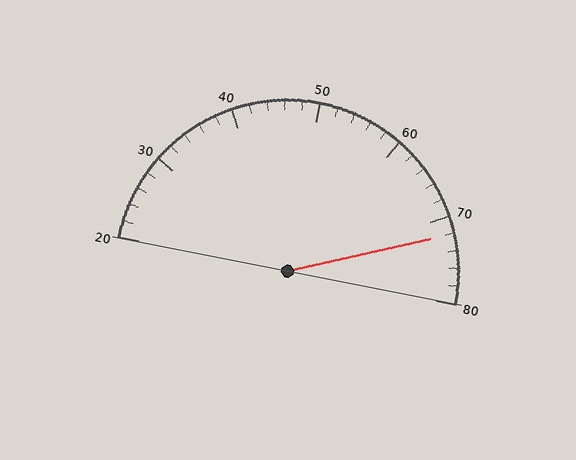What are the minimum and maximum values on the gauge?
The gauge ranges from 20 to 80.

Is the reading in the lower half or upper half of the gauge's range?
The reading is in the upper half of the range (20 to 80).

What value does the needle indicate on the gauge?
The needle indicates approximately 72.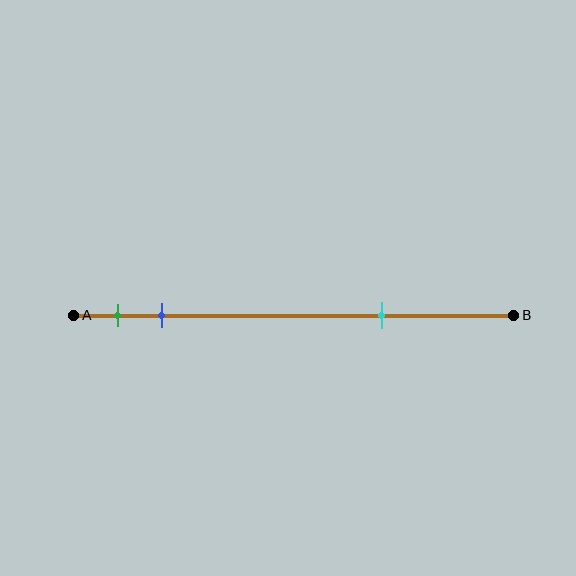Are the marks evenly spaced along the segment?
No, the marks are not evenly spaced.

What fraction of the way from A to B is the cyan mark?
The cyan mark is approximately 70% (0.7) of the way from A to B.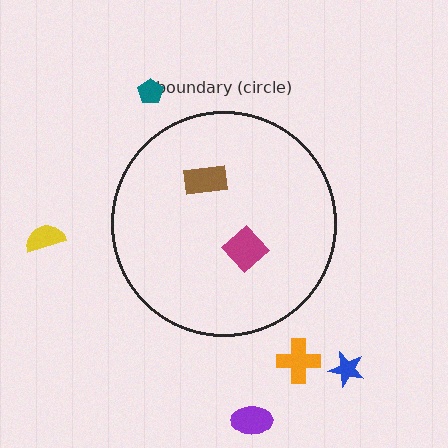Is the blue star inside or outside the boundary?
Outside.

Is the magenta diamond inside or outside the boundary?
Inside.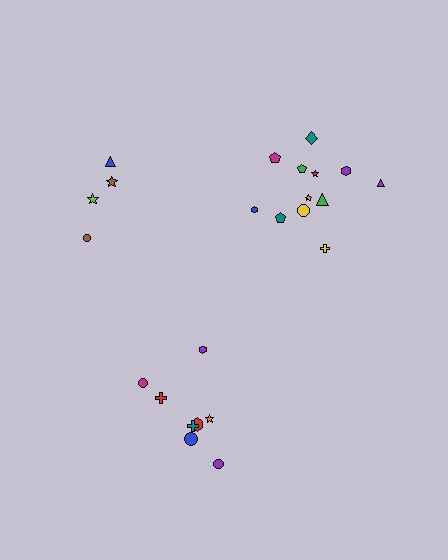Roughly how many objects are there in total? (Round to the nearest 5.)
Roughly 25 objects in total.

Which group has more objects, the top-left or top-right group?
The top-right group.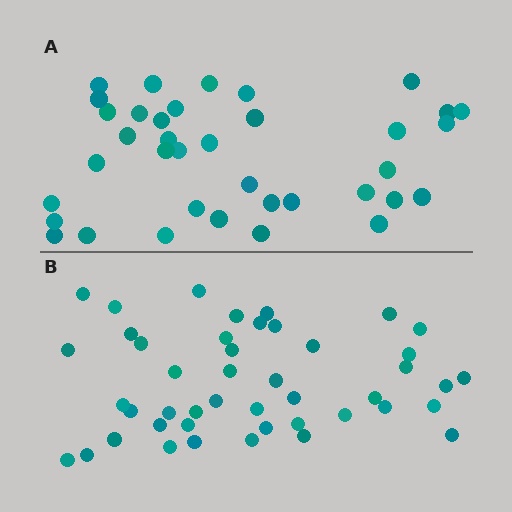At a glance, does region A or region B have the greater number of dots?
Region B (the bottom region) has more dots.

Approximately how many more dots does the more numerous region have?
Region B has roughly 8 or so more dots than region A.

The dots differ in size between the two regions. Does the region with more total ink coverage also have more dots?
No. Region A has more total ink coverage because its dots are larger, but region B actually contains more individual dots. Total area can be misleading — the number of items is what matters here.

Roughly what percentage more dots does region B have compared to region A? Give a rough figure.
About 20% more.